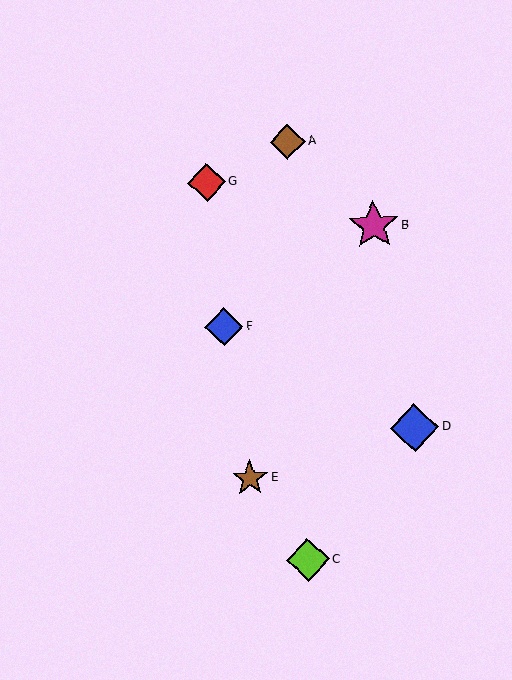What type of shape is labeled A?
Shape A is a brown diamond.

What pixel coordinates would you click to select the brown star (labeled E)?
Click at (250, 478) to select the brown star E.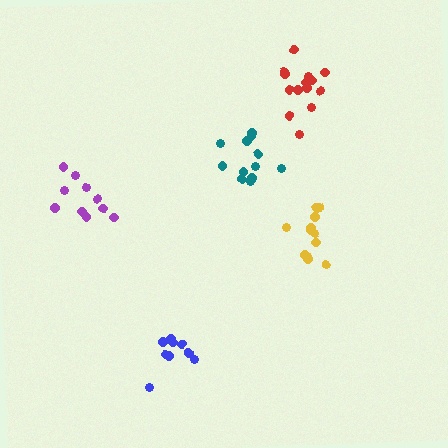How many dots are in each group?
Group 1: 9 dots, Group 2: 12 dots, Group 3: 12 dots, Group 4: 10 dots, Group 5: 14 dots (57 total).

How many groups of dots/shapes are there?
There are 5 groups.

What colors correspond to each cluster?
The clusters are colored: blue, teal, yellow, purple, red.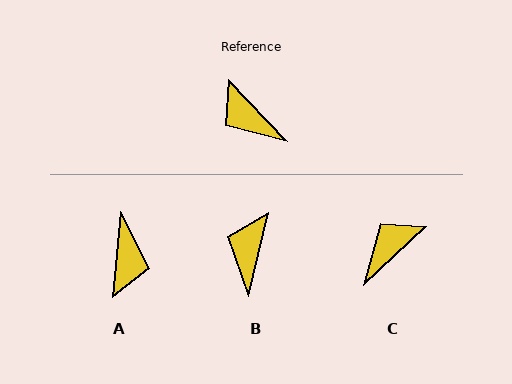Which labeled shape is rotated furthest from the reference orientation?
A, about 132 degrees away.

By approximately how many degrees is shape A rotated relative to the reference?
Approximately 132 degrees counter-clockwise.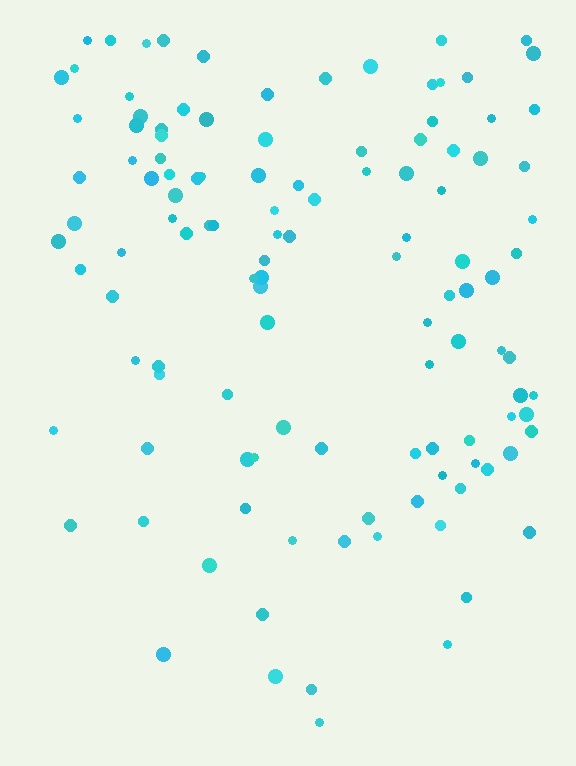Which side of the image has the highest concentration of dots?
The top.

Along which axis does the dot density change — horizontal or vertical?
Vertical.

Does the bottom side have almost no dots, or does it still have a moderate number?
Still a moderate number, just noticeably fewer than the top.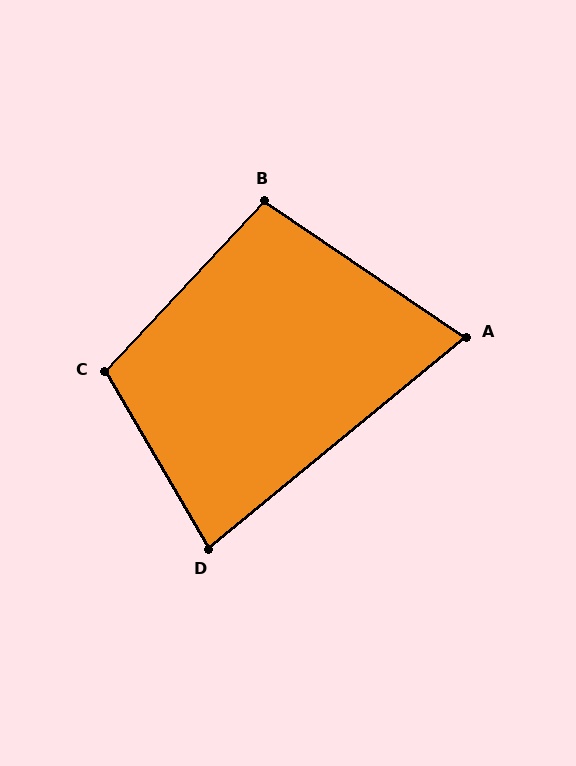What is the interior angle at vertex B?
Approximately 99 degrees (obtuse).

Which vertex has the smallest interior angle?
A, at approximately 74 degrees.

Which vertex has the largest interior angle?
C, at approximately 106 degrees.